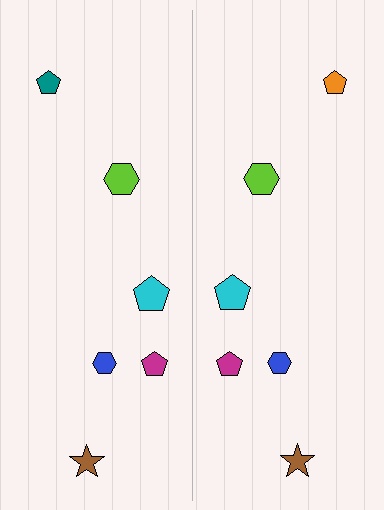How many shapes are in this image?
There are 12 shapes in this image.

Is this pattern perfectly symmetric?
No, the pattern is not perfectly symmetric. The orange pentagon on the right side breaks the symmetry — its mirror counterpart is teal.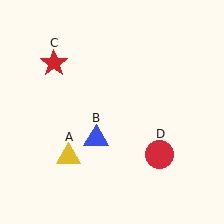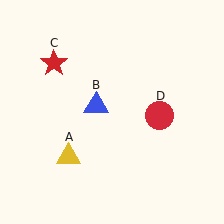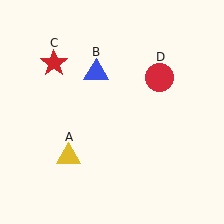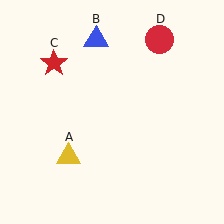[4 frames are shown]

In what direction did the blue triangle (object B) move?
The blue triangle (object B) moved up.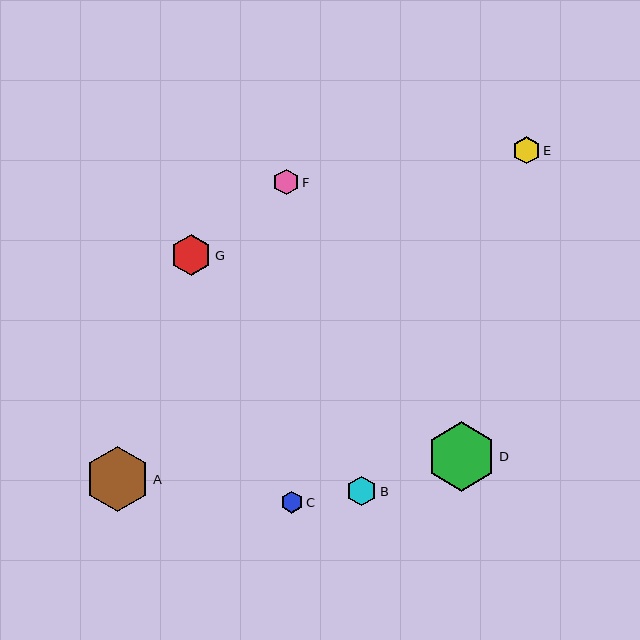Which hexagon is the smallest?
Hexagon C is the smallest with a size of approximately 22 pixels.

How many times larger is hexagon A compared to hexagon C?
Hexagon A is approximately 3.0 times the size of hexagon C.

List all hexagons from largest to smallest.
From largest to smallest: D, A, G, B, E, F, C.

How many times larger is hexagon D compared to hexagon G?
Hexagon D is approximately 1.7 times the size of hexagon G.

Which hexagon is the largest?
Hexagon D is the largest with a size of approximately 69 pixels.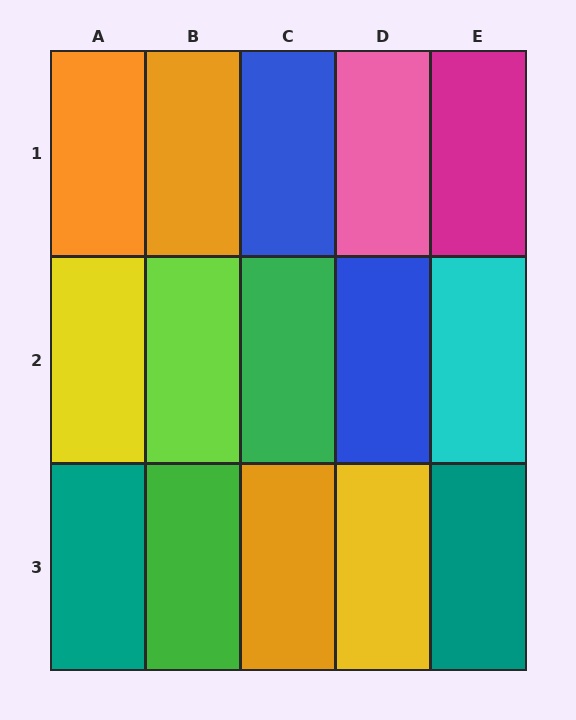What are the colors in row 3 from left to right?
Teal, green, orange, yellow, teal.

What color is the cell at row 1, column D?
Pink.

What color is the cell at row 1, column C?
Blue.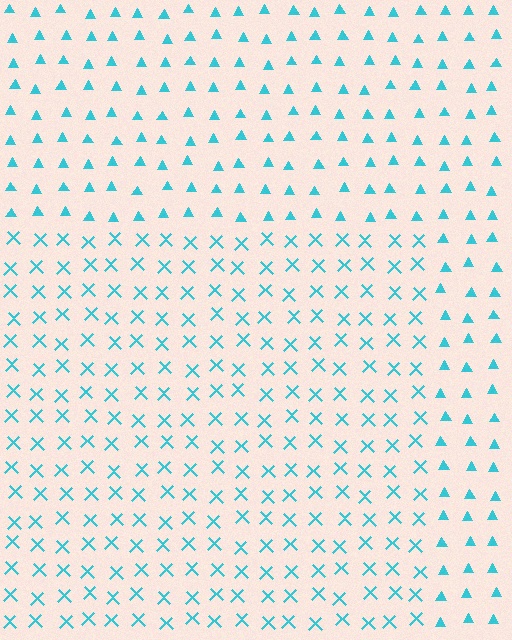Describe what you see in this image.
The image is filled with small cyan elements arranged in a uniform grid. A rectangle-shaped region contains X marks, while the surrounding area contains triangles. The boundary is defined purely by the change in element shape.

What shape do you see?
I see a rectangle.